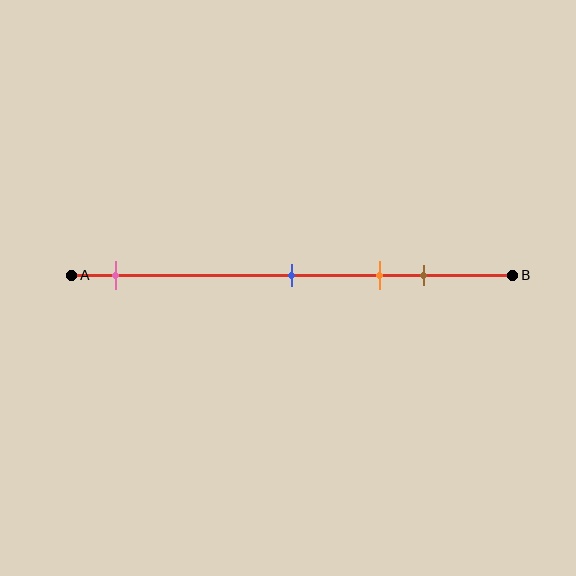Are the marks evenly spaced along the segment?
No, the marks are not evenly spaced.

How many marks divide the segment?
There are 4 marks dividing the segment.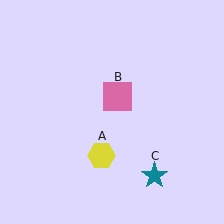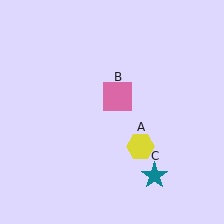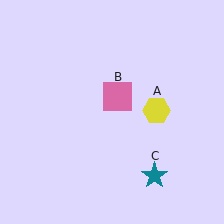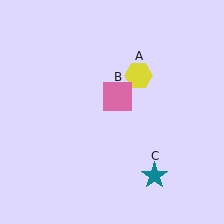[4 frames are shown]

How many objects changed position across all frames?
1 object changed position: yellow hexagon (object A).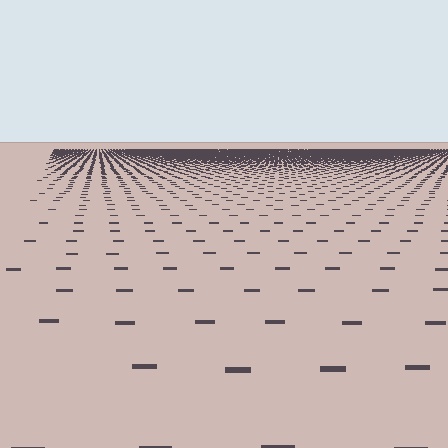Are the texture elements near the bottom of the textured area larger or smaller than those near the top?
Larger. Near the bottom, elements are closer to the viewer and appear at a bigger on-screen size.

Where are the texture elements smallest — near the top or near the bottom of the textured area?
Near the top.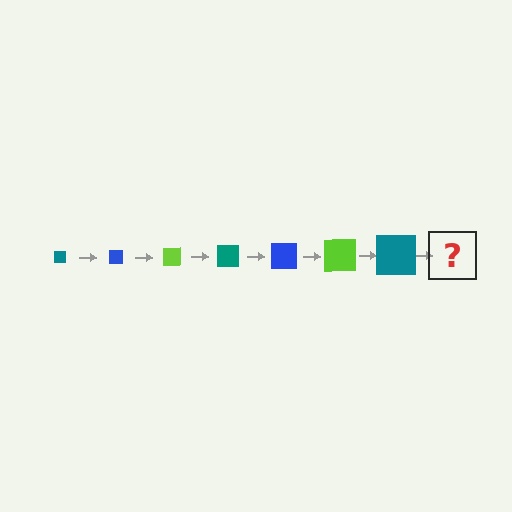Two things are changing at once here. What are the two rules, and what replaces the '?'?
The two rules are that the square grows larger each step and the color cycles through teal, blue, and lime. The '?' should be a blue square, larger than the previous one.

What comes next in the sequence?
The next element should be a blue square, larger than the previous one.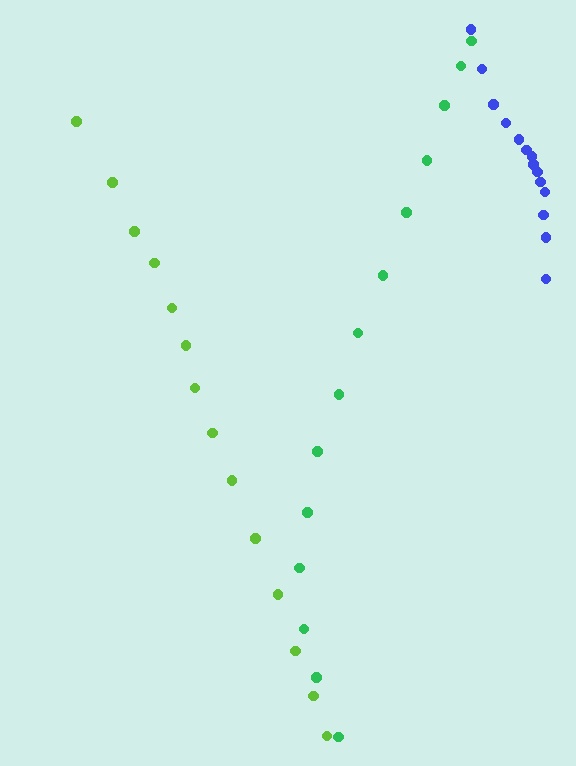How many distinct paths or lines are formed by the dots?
There are 3 distinct paths.